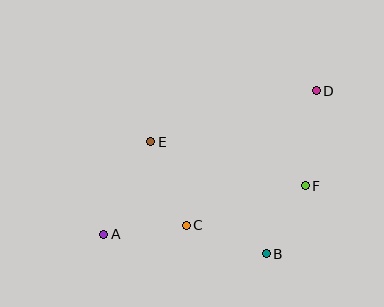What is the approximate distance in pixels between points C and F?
The distance between C and F is approximately 125 pixels.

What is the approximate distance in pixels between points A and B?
The distance between A and B is approximately 164 pixels.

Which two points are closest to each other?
Points B and F are closest to each other.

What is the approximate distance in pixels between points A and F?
The distance between A and F is approximately 207 pixels.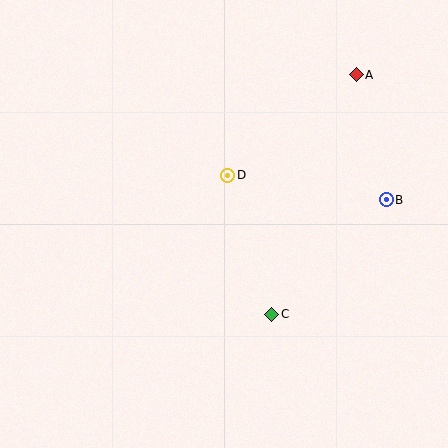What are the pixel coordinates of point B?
Point B is at (386, 200).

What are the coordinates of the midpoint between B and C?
The midpoint between B and C is at (329, 257).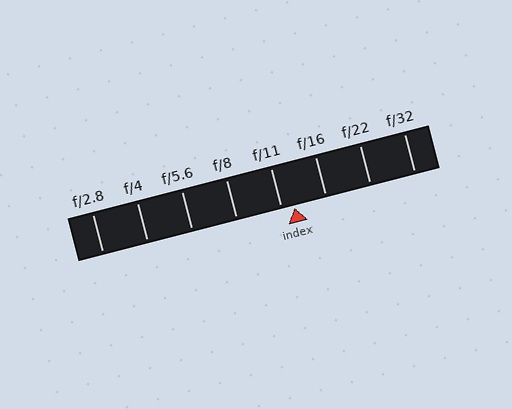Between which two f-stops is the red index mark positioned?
The index mark is between f/11 and f/16.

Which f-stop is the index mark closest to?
The index mark is closest to f/11.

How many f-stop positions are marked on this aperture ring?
There are 8 f-stop positions marked.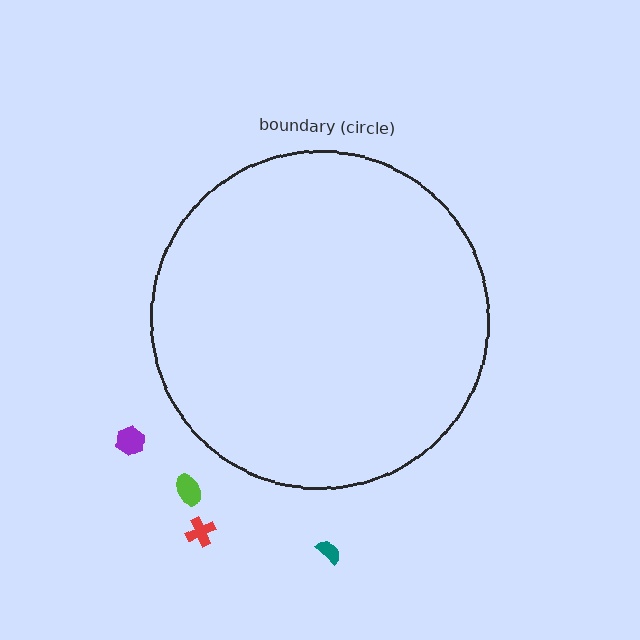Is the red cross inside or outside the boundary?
Outside.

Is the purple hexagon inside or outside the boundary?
Outside.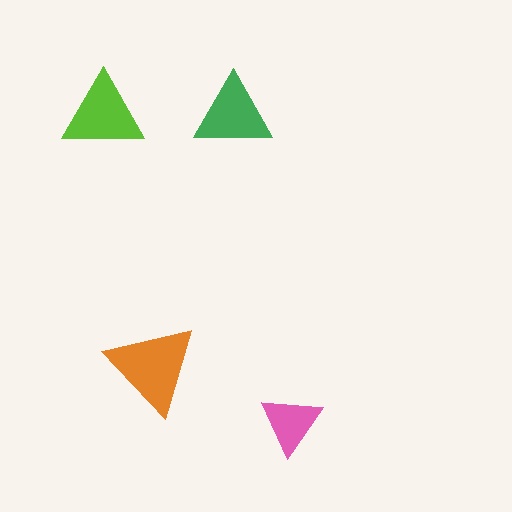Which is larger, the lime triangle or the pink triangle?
The lime one.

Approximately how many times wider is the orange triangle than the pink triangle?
About 1.5 times wider.